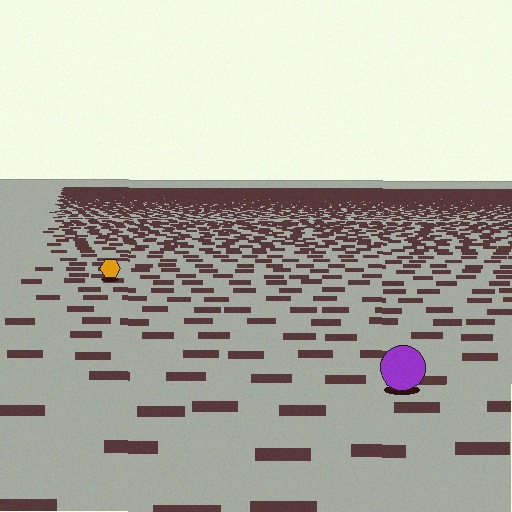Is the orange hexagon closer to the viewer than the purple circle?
No. The purple circle is closer — you can tell from the texture gradient: the ground texture is coarser near it.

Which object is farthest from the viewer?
The orange hexagon is farthest from the viewer. It appears smaller and the ground texture around it is denser.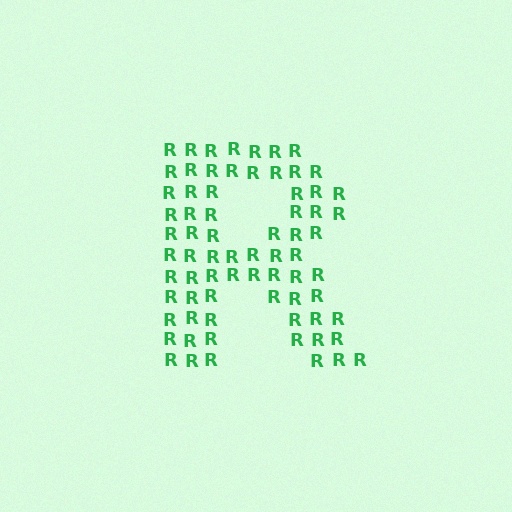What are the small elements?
The small elements are letter R's.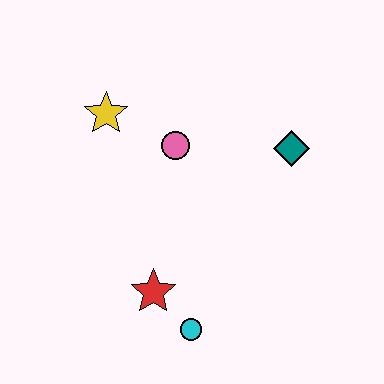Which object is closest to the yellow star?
The pink circle is closest to the yellow star.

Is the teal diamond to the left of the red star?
No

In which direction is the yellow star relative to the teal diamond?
The yellow star is to the left of the teal diamond.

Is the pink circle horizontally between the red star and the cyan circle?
Yes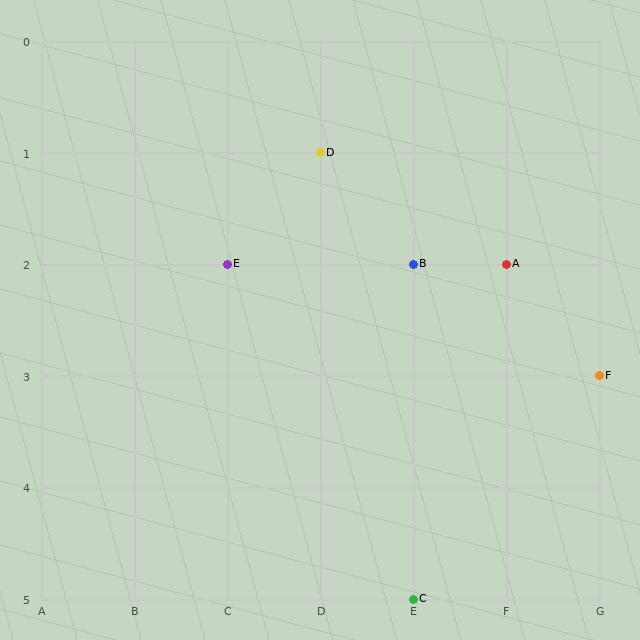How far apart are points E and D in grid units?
Points E and D are 1 column and 1 row apart (about 1.4 grid units diagonally).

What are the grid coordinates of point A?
Point A is at grid coordinates (F, 2).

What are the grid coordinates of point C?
Point C is at grid coordinates (E, 5).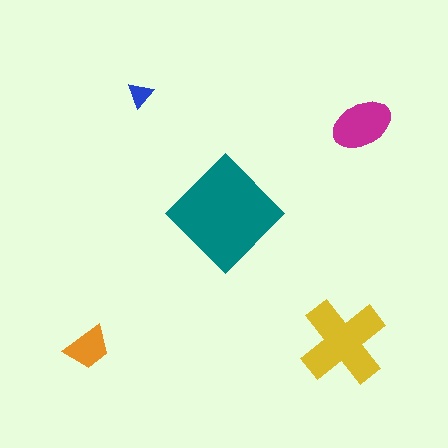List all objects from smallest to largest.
The blue triangle, the orange trapezoid, the magenta ellipse, the yellow cross, the teal diamond.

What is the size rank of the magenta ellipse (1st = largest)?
3rd.